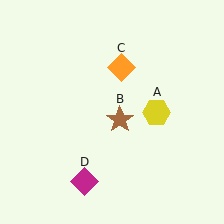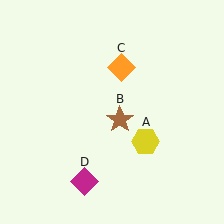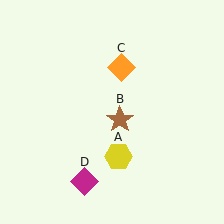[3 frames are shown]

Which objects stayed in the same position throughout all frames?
Brown star (object B) and orange diamond (object C) and magenta diamond (object D) remained stationary.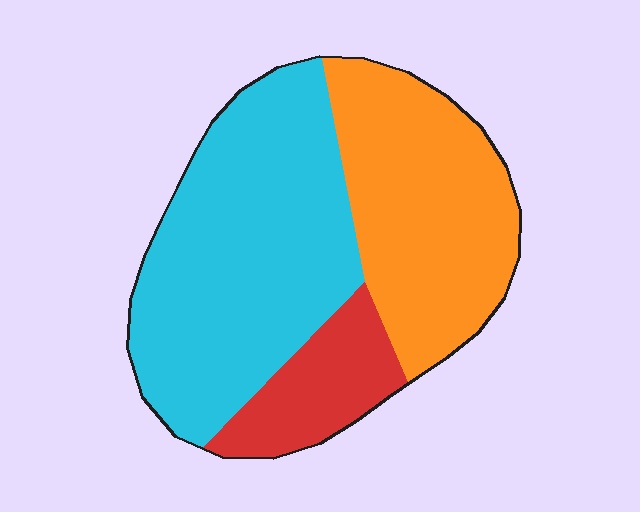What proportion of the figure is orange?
Orange covers roughly 35% of the figure.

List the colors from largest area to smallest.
From largest to smallest: cyan, orange, red.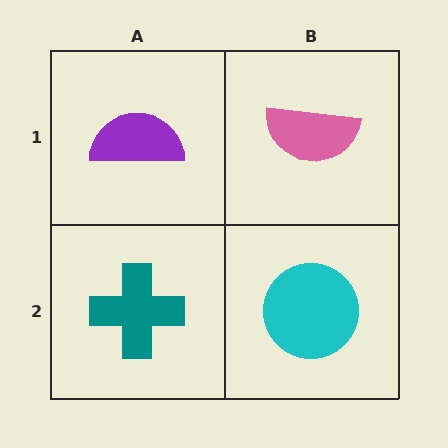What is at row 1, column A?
A purple semicircle.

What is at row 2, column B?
A cyan circle.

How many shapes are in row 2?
2 shapes.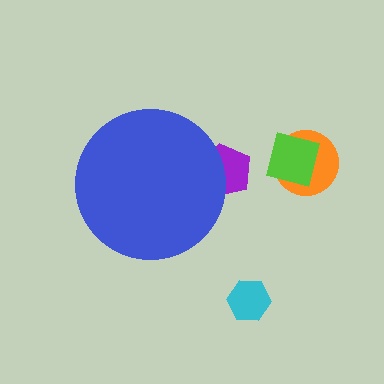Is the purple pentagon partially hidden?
Yes, the purple pentagon is partially hidden behind the blue circle.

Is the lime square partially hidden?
No, the lime square is fully visible.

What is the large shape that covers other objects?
A blue circle.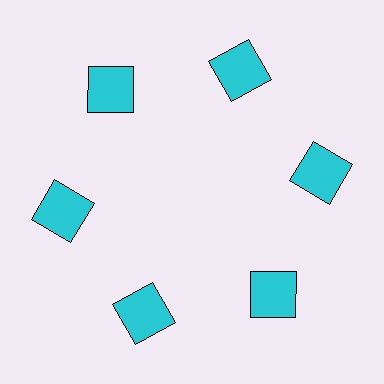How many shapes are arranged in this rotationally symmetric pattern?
There are 6 shapes, arranged in 6 groups of 1.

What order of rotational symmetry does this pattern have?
This pattern has 6-fold rotational symmetry.